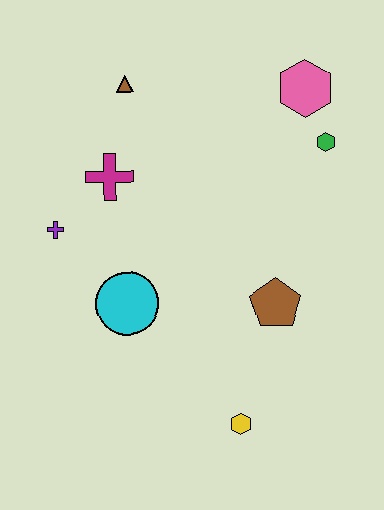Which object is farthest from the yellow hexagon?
The brown triangle is farthest from the yellow hexagon.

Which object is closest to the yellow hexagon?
The brown pentagon is closest to the yellow hexagon.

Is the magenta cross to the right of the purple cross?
Yes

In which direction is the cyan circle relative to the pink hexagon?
The cyan circle is below the pink hexagon.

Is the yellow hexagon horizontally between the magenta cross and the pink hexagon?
Yes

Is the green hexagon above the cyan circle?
Yes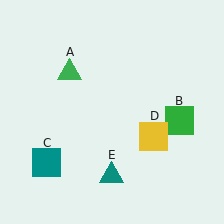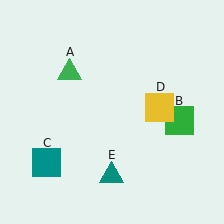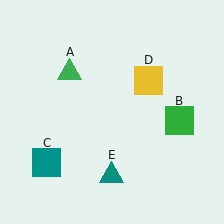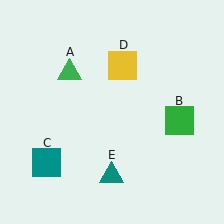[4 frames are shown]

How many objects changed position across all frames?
1 object changed position: yellow square (object D).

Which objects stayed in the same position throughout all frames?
Green triangle (object A) and green square (object B) and teal square (object C) and teal triangle (object E) remained stationary.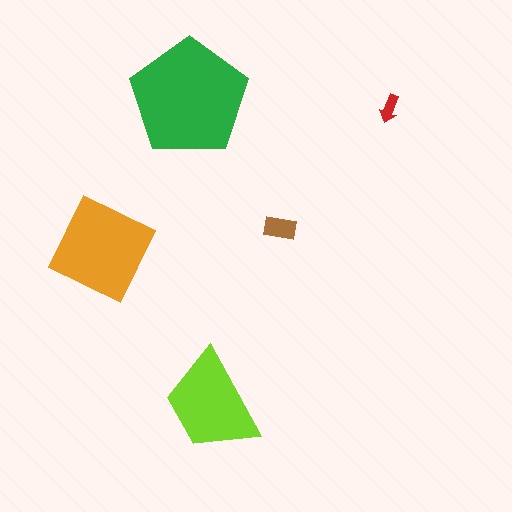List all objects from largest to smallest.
The green pentagon, the orange square, the lime trapezoid, the brown rectangle, the red arrow.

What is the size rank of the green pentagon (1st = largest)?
1st.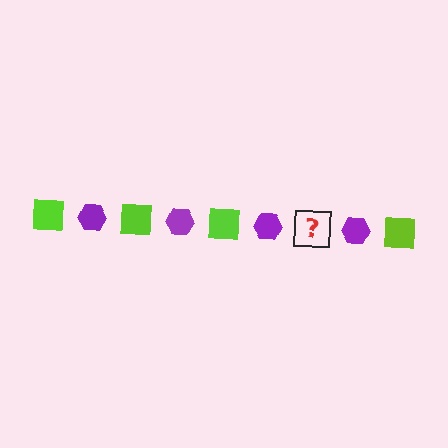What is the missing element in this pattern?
The missing element is a lime square.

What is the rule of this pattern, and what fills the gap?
The rule is that the pattern alternates between lime square and purple hexagon. The gap should be filled with a lime square.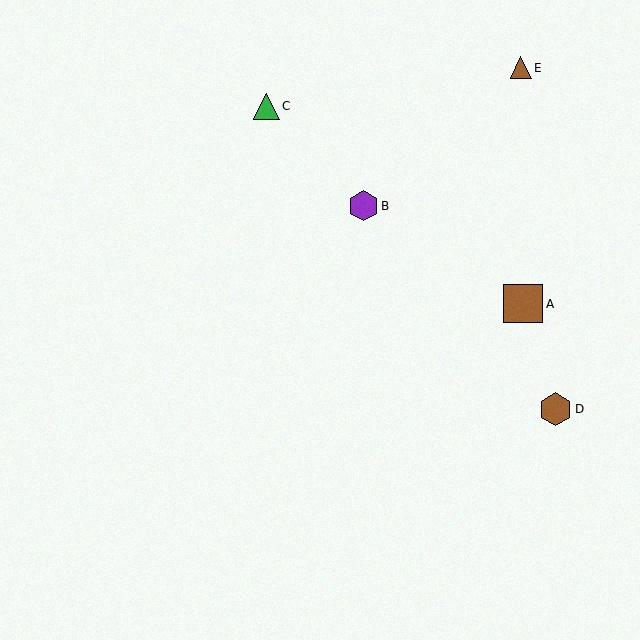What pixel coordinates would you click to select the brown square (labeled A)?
Click at (523, 304) to select the brown square A.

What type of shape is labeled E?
Shape E is a brown triangle.